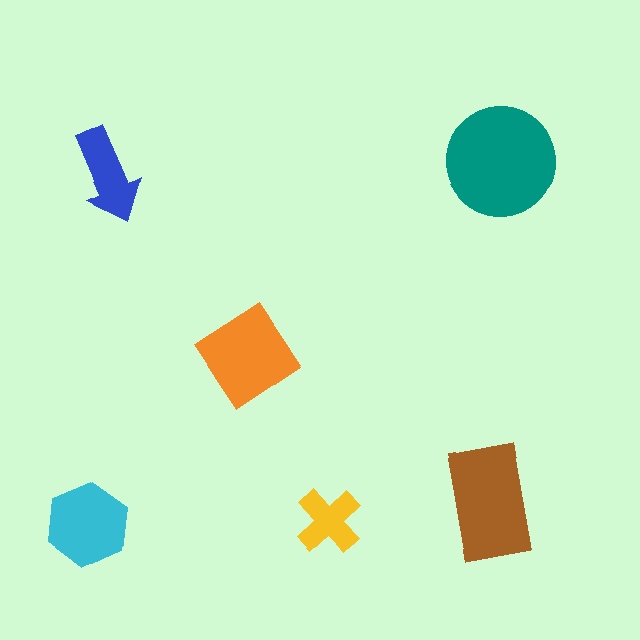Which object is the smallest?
The yellow cross.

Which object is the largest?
The teal circle.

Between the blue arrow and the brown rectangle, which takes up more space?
The brown rectangle.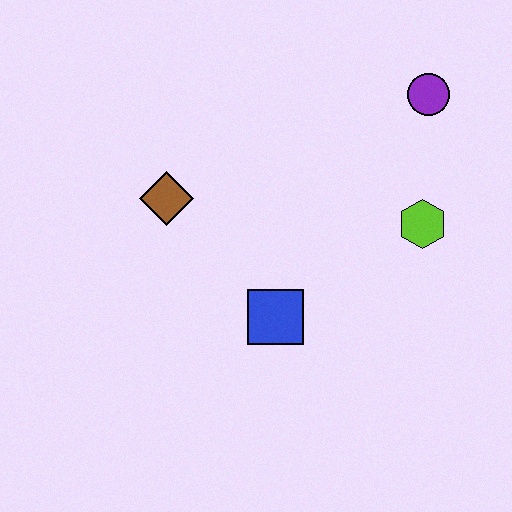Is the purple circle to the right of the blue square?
Yes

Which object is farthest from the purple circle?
The brown diamond is farthest from the purple circle.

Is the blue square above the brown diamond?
No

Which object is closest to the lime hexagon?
The purple circle is closest to the lime hexagon.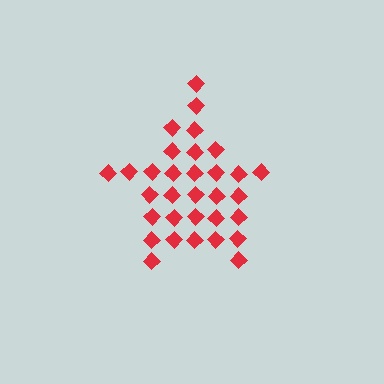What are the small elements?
The small elements are diamonds.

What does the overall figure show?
The overall figure shows a star.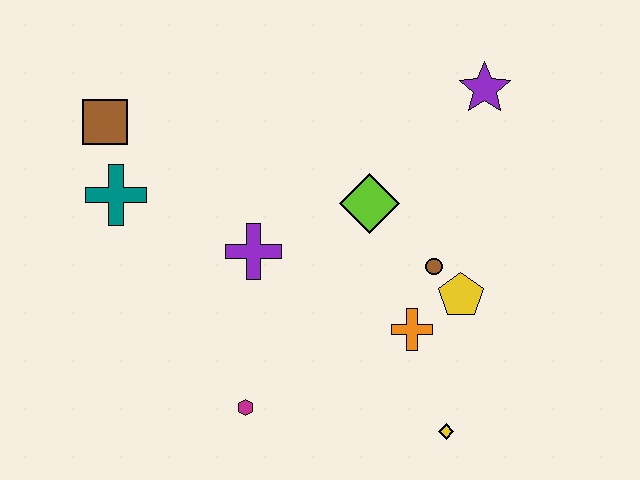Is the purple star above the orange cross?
Yes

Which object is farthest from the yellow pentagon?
The brown square is farthest from the yellow pentagon.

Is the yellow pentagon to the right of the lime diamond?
Yes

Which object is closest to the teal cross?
The brown square is closest to the teal cross.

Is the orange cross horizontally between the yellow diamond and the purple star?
No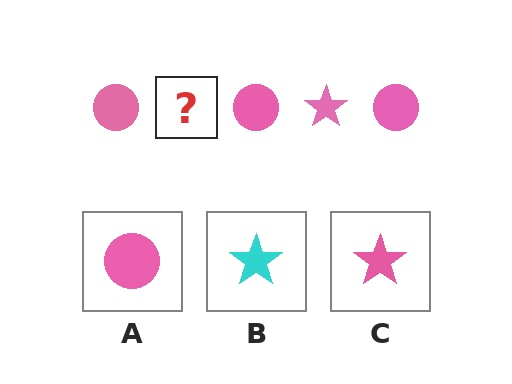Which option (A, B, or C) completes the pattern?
C.